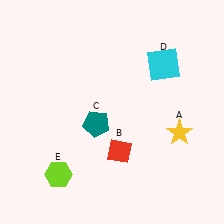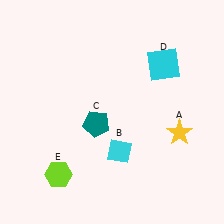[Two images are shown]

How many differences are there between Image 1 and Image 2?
There is 1 difference between the two images.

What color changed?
The diamond (B) changed from red in Image 1 to cyan in Image 2.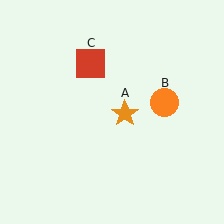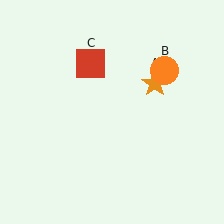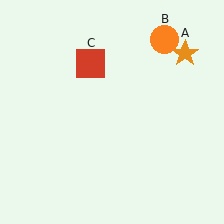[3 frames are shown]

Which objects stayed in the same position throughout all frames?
Red square (object C) remained stationary.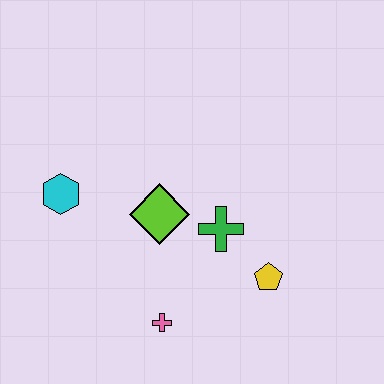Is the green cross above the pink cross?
Yes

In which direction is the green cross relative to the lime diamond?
The green cross is to the right of the lime diamond.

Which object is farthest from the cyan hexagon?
The yellow pentagon is farthest from the cyan hexagon.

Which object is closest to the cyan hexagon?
The lime diamond is closest to the cyan hexagon.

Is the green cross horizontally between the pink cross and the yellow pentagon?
Yes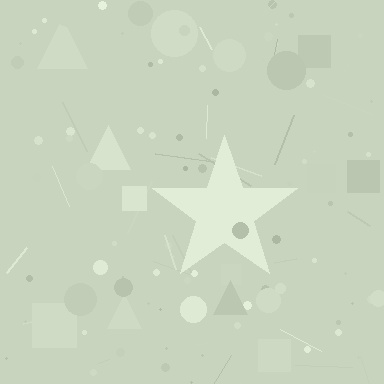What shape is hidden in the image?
A star is hidden in the image.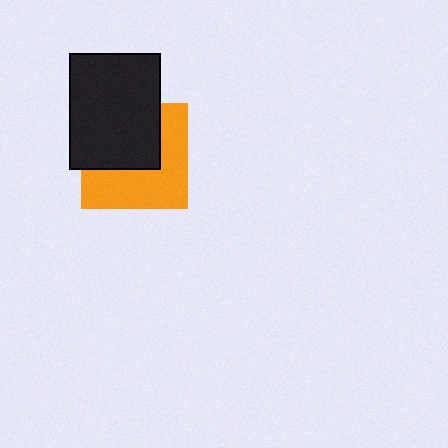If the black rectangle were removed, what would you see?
You would see the complete orange square.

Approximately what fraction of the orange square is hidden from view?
Roughly 47% of the orange square is hidden behind the black rectangle.